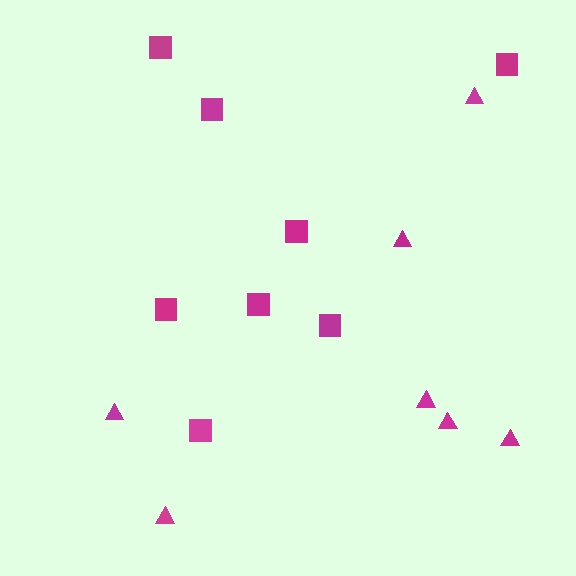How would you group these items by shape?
There are 2 groups: one group of triangles (7) and one group of squares (8).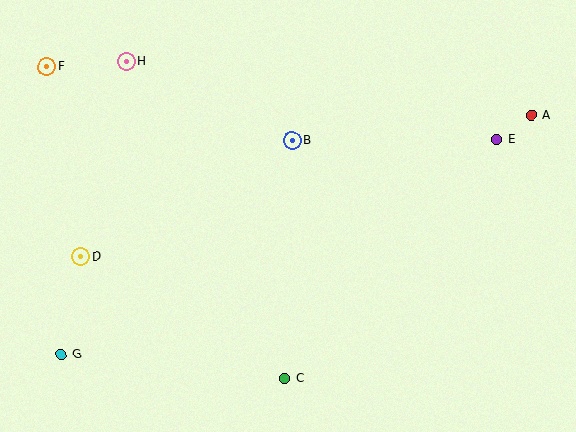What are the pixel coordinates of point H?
Point H is at (126, 61).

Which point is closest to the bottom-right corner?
Point C is closest to the bottom-right corner.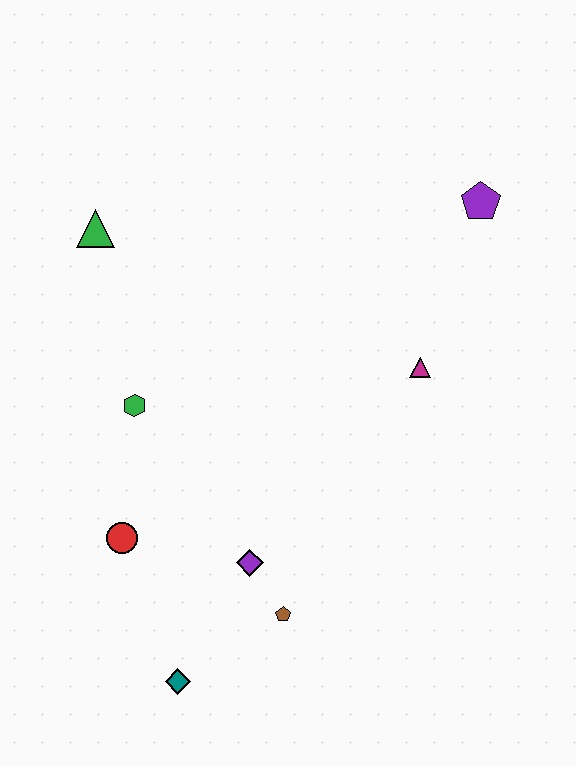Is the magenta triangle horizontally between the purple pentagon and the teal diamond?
Yes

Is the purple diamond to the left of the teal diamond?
No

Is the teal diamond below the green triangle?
Yes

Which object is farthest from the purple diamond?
The purple pentagon is farthest from the purple diamond.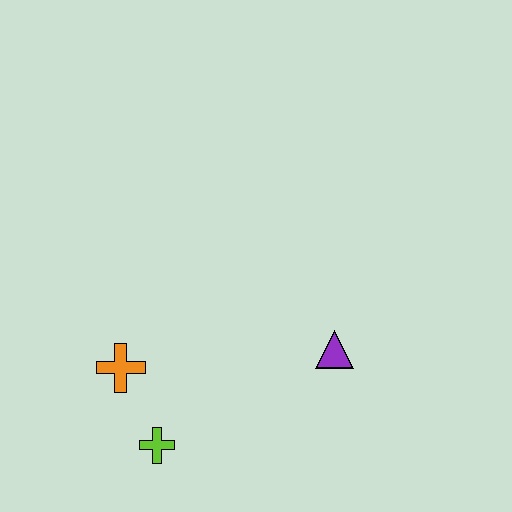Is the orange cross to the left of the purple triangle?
Yes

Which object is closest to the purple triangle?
The lime cross is closest to the purple triangle.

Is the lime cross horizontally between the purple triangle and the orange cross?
Yes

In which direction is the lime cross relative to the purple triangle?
The lime cross is to the left of the purple triangle.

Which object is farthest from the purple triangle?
The orange cross is farthest from the purple triangle.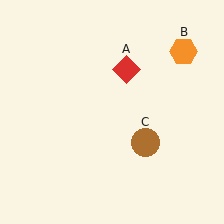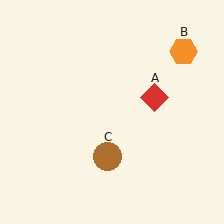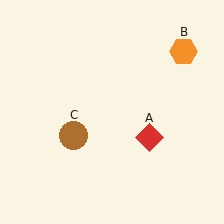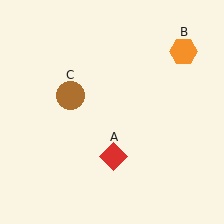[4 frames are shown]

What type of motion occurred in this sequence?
The red diamond (object A), brown circle (object C) rotated clockwise around the center of the scene.